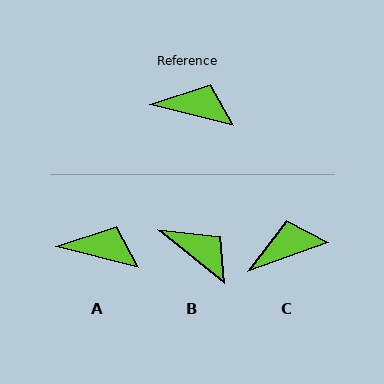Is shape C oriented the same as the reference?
No, it is off by about 34 degrees.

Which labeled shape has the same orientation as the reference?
A.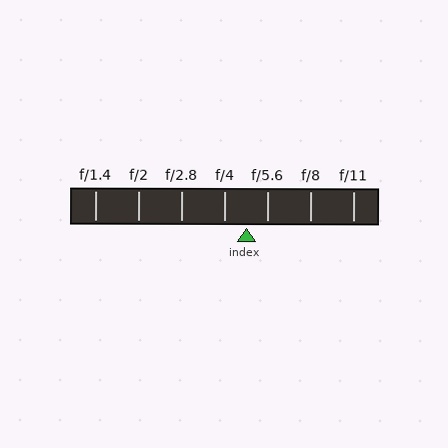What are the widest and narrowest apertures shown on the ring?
The widest aperture shown is f/1.4 and the narrowest is f/11.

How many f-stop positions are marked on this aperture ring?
There are 7 f-stop positions marked.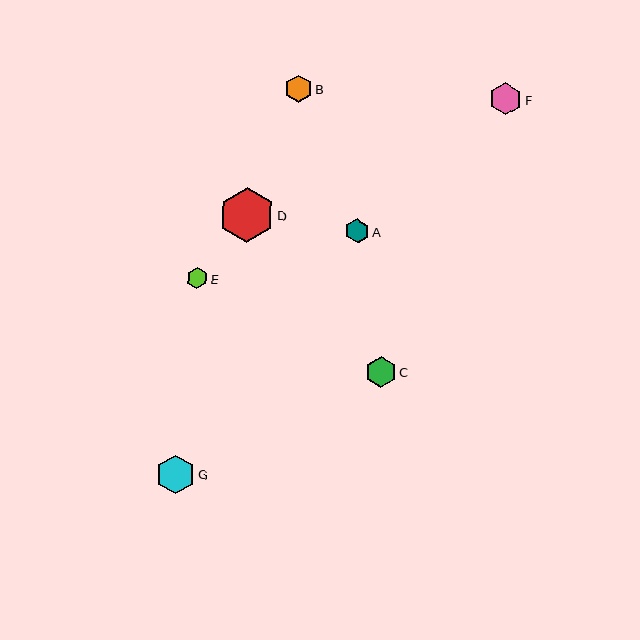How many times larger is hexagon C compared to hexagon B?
Hexagon C is approximately 1.1 times the size of hexagon B.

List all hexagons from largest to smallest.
From largest to smallest: D, G, F, C, B, A, E.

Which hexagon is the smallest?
Hexagon E is the smallest with a size of approximately 21 pixels.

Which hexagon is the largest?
Hexagon D is the largest with a size of approximately 55 pixels.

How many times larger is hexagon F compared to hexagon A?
Hexagon F is approximately 1.3 times the size of hexagon A.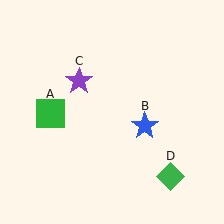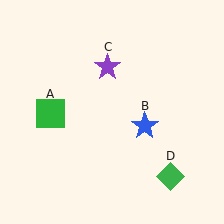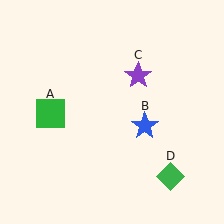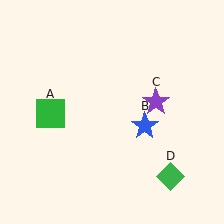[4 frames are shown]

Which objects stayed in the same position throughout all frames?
Green square (object A) and blue star (object B) and green diamond (object D) remained stationary.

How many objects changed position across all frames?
1 object changed position: purple star (object C).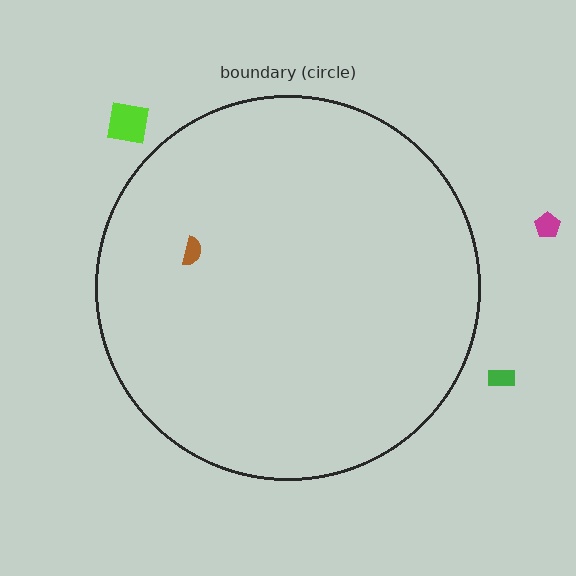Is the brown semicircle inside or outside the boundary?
Inside.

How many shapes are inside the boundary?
1 inside, 3 outside.